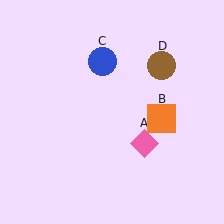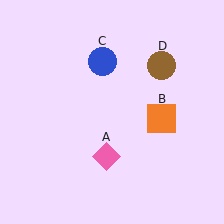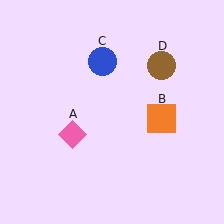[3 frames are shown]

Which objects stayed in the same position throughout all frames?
Orange square (object B) and blue circle (object C) and brown circle (object D) remained stationary.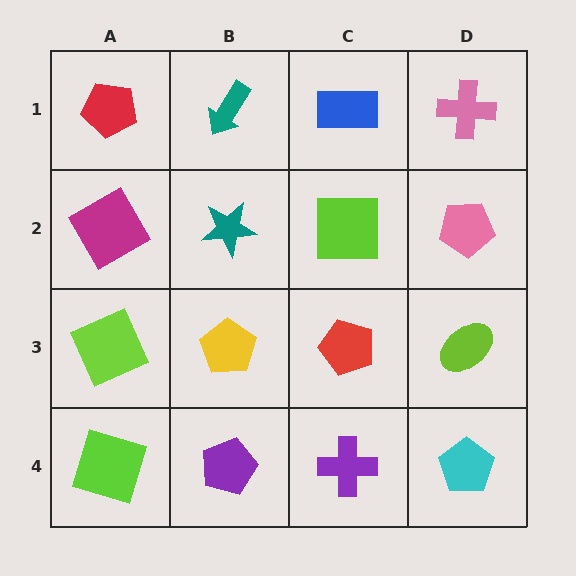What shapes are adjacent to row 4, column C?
A red pentagon (row 3, column C), a purple pentagon (row 4, column B), a cyan pentagon (row 4, column D).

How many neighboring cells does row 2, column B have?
4.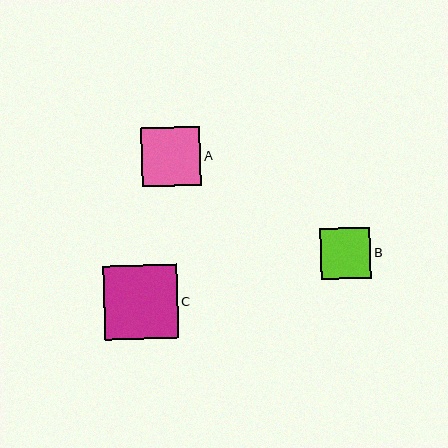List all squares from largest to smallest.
From largest to smallest: C, A, B.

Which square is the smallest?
Square B is the smallest with a size of approximately 51 pixels.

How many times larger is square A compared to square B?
Square A is approximately 1.2 times the size of square B.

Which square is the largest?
Square C is the largest with a size of approximately 74 pixels.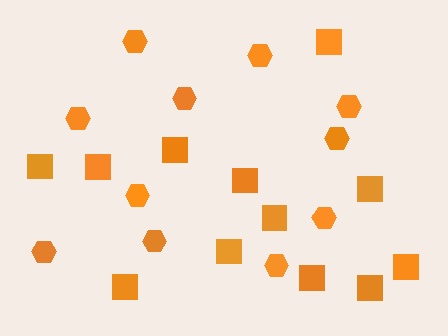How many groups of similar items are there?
There are 2 groups: one group of hexagons (11) and one group of squares (12).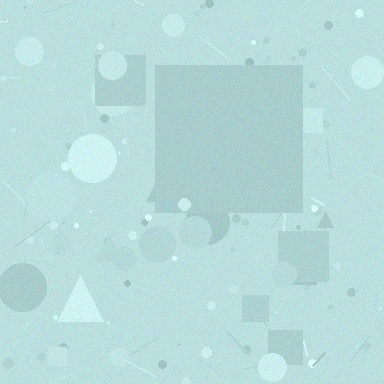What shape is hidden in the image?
A square is hidden in the image.